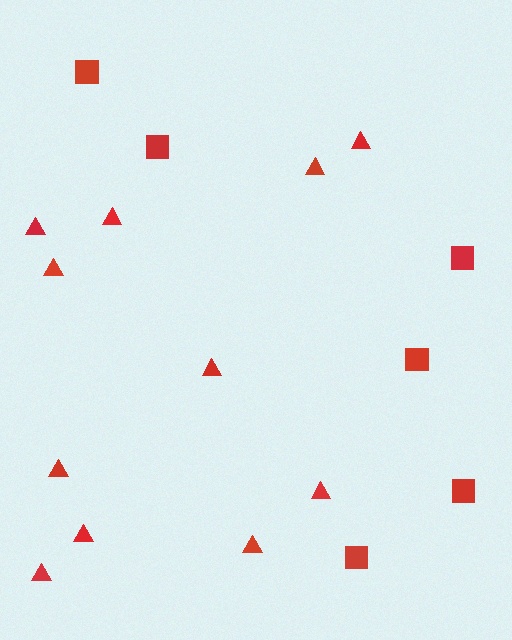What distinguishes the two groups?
There are 2 groups: one group of triangles (11) and one group of squares (6).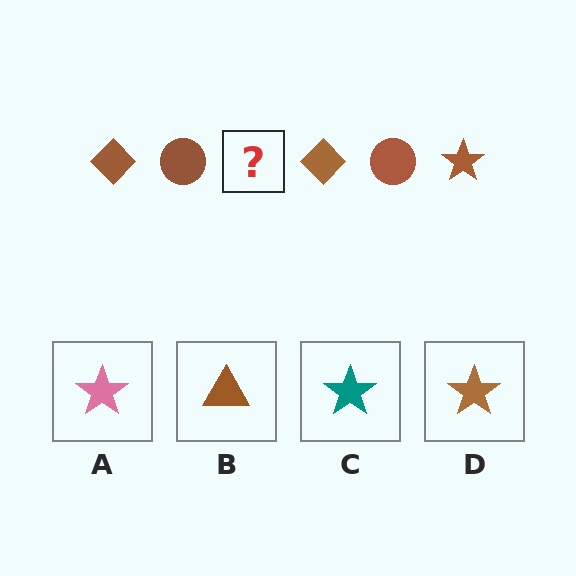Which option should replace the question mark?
Option D.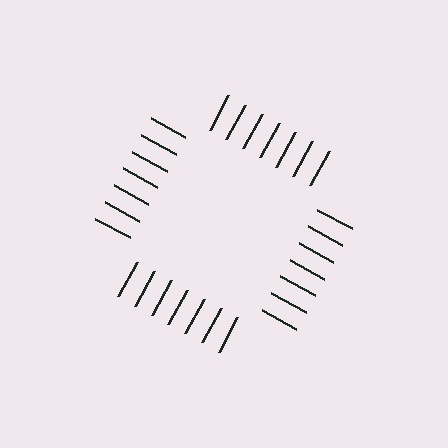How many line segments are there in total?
28 — 7 along each of the 4 edges.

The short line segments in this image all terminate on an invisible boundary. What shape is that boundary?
An illusory square — the line segments terminate on its edges but no continuous stroke is drawn.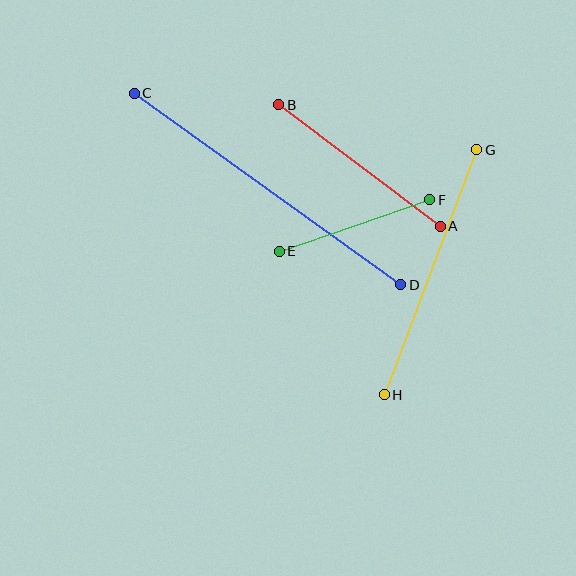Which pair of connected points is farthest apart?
Points C and D are farthest apart.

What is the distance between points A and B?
The distance is approximately 202 pixels.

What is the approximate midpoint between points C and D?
The midpoint is at approximately (267, 189) pixels.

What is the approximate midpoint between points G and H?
The midpoint is at approximately (430, 272) pixels.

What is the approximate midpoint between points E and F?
The midpoint is at approximately (354, 226) pixels.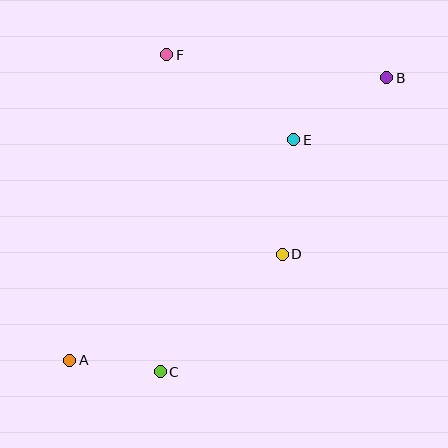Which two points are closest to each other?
Points A and C are closest to each other.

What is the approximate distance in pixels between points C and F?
The distance between C and F is approximately 317 pixels.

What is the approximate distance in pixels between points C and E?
The distance between C and E is approximately 268 pixels.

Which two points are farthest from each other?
Points A and B are farthest from each other.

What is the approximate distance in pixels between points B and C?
The distance between B and C is approximately 371 pixels.